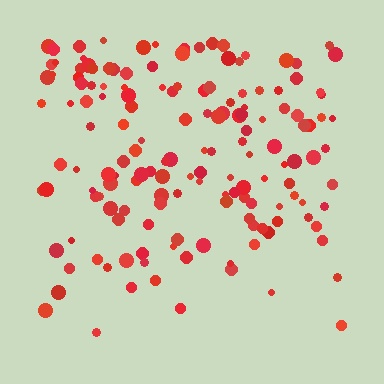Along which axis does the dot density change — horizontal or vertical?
Vertical.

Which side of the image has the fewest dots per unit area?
The bottom.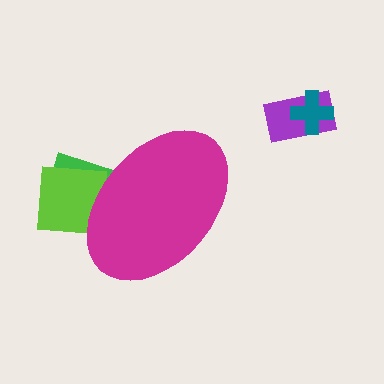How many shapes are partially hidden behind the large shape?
2 shapes are partially hidden.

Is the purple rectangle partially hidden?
No, the purple rectangle is fully visible.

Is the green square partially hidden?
Yes, the green square is partially hidden behind the magenta ellipse.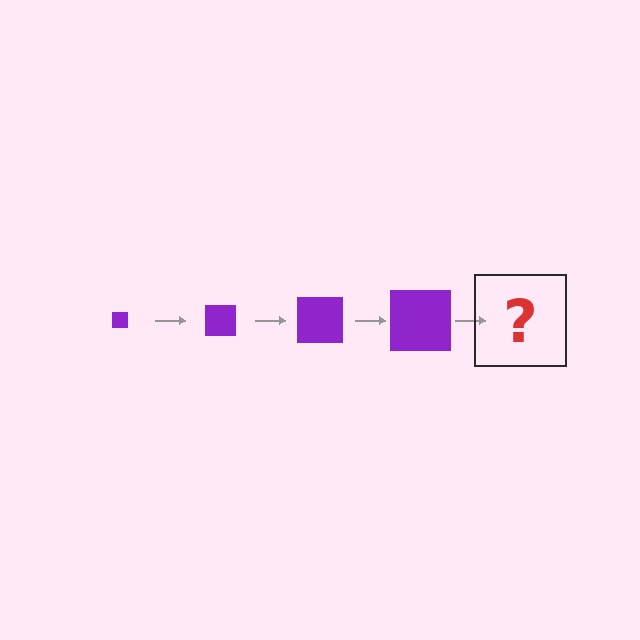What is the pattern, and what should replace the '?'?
The pattern is that the square gets progressively larger each step. The '?' should be a purple square, larger than the previous one.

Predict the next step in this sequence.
The next step is a purple square, larger than the previous one.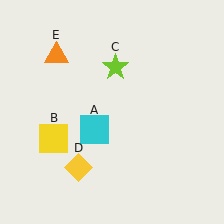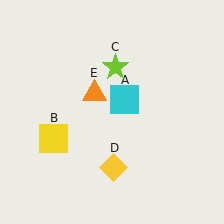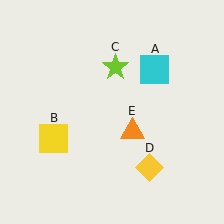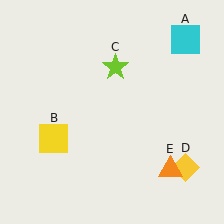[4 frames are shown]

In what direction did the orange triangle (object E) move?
The orange triangle (object E) moved down and to the right.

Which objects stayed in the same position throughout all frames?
Yellow square (object B) and lime star (object C) remained stationary.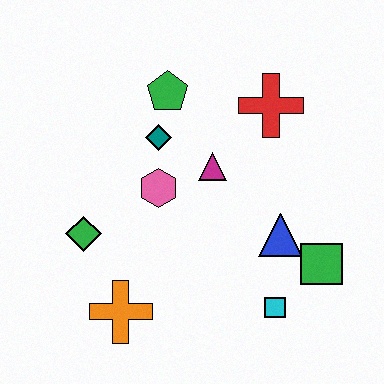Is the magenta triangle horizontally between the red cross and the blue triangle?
No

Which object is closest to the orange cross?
The green diamond is closest to the orange cross.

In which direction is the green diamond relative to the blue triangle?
The green diamond is to the left of the blue triangle.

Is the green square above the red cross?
No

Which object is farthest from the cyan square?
The green pentagon is farthest from the cyan square.